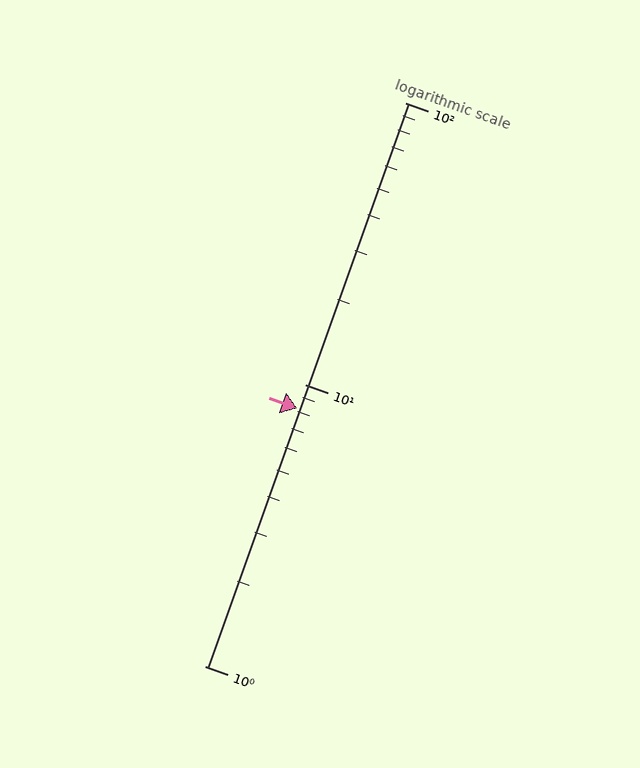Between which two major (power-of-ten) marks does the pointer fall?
The pointer is between 1 and 10.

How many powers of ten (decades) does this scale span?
The scale spans 2 decades, from 1 to 100.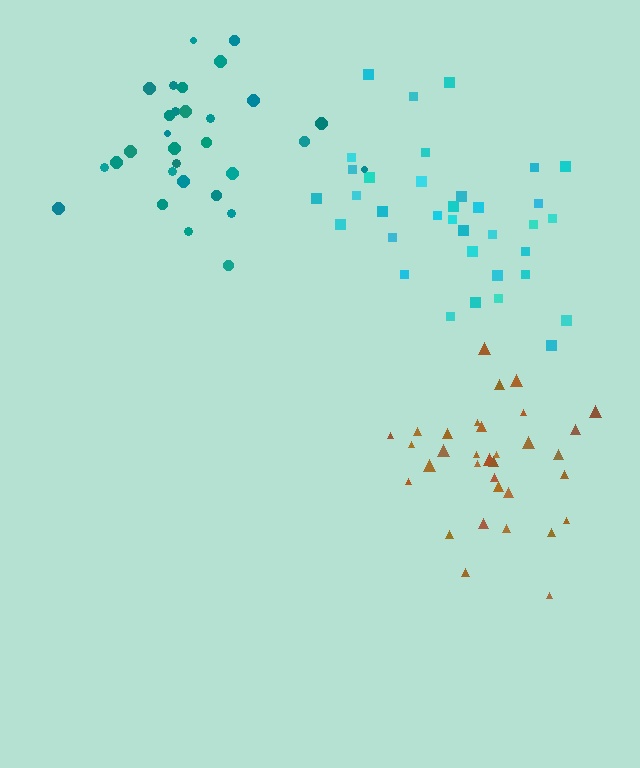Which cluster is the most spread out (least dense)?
Brown.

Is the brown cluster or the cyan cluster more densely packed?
Cyan.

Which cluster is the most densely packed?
Cyan.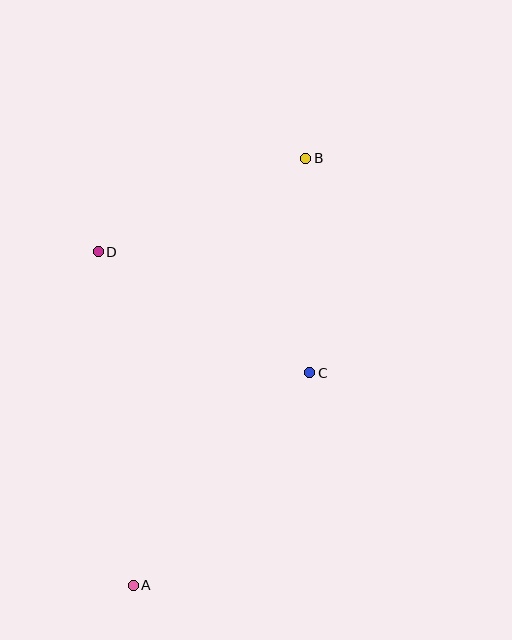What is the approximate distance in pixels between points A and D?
The distance between A and D is approximately 335 pixels.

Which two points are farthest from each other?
Points A and B are farthest from each other.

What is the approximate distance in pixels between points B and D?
The distance between B and D is approximately 227 pixels.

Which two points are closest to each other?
Points B and C are closest to each other.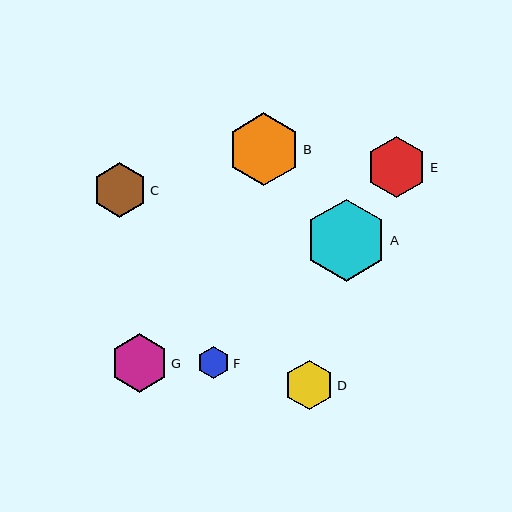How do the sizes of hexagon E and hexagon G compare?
Hexagon E and hexagon G are approximately the same size.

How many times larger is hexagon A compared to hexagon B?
Hexagon A is approximately 1.1 times the size of hexagon B.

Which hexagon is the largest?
Hexagon A is the largest with a size of approximately 82 pixels.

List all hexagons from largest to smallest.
From largest to smallest: A, B, E, G, C, D, F.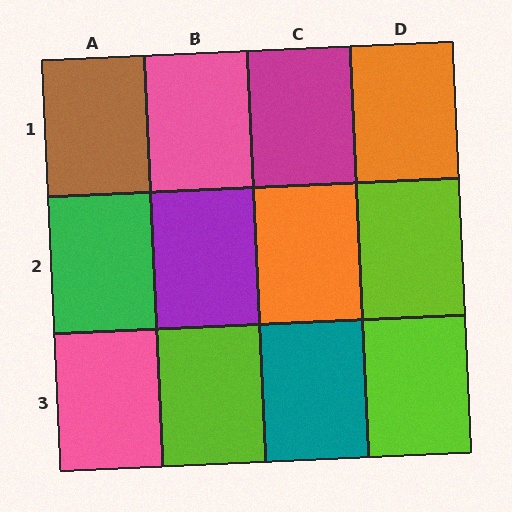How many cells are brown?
1 cell is brown.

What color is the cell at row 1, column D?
Orange.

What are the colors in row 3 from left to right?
Pink, lime, teal, lime.